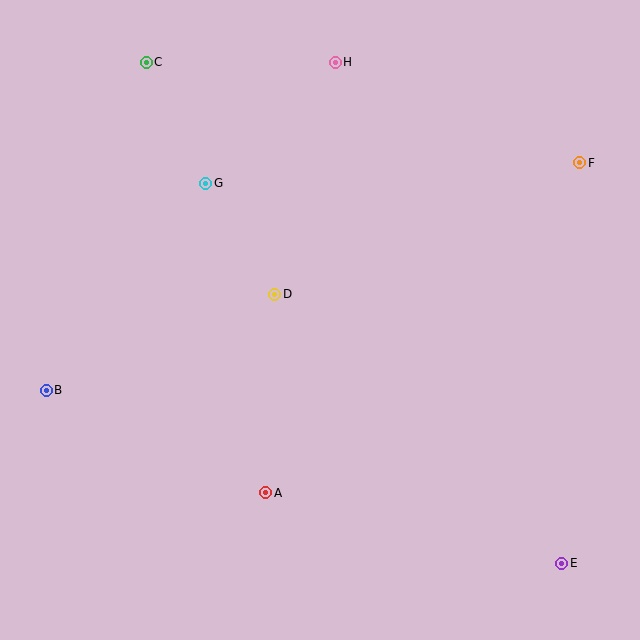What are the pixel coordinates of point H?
Point H is at (335, 62).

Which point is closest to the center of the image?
Point D at (275, 294) is closest to the center.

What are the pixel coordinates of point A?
Point A is at (266, 493).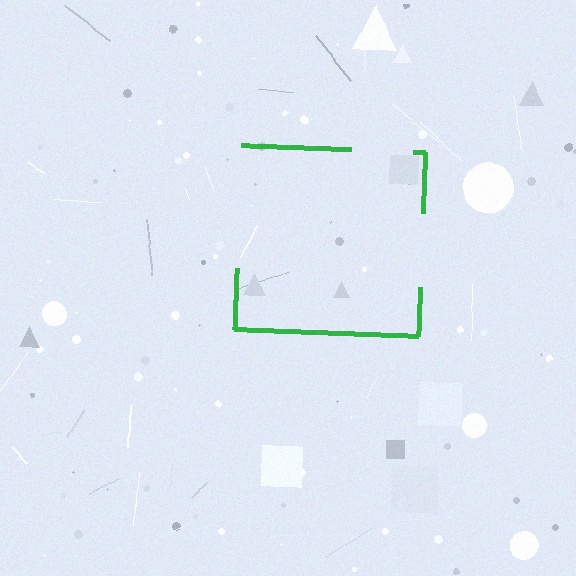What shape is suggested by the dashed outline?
The dashed outline suggests a square.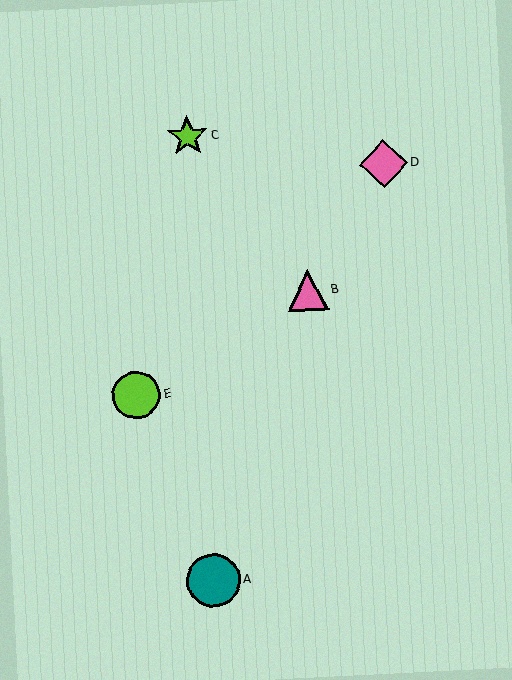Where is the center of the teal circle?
The center of the teal circle is at (214, 580).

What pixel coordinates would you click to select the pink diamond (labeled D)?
Click at (384, 164) to select the pink diamond D.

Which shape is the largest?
The teal circle (labeled A) is the largest.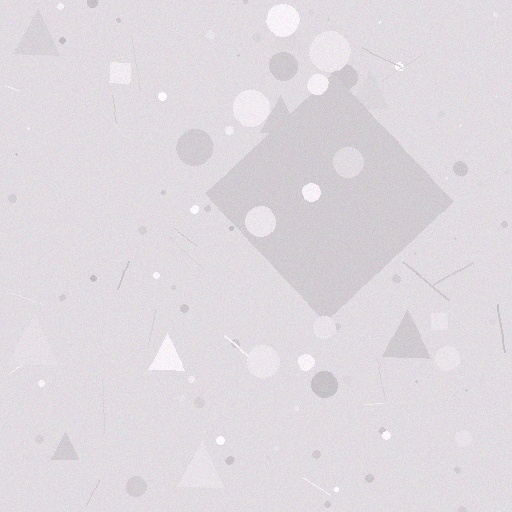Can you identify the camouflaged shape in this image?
The camouflaged shape is a diamond.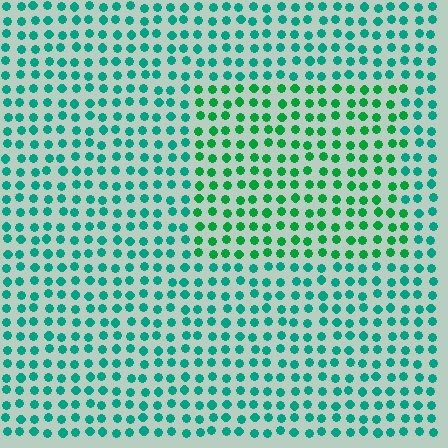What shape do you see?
I see a rectangle.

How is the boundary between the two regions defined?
The boundary is defined purely by a slight shift in hue (about 29 degrees). Spacing, size, and orientation are identical on both sides.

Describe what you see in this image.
The image is filled with small teal elements in a uniform arrangement. A rectangle-shaped region is visible where the elements are tinted to a slightly different hue, forming a subtle color boundary.